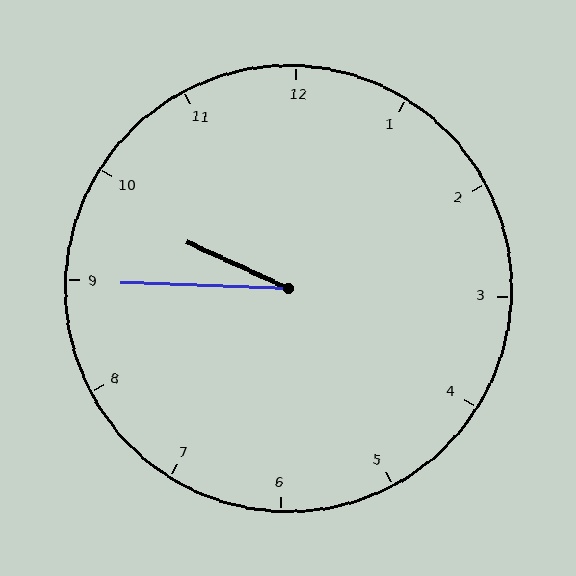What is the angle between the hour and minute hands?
Approximately 22 degrees.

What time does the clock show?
9:45.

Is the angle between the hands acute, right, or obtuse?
It is acute.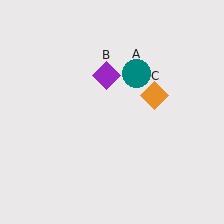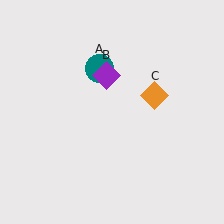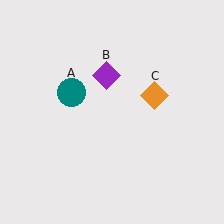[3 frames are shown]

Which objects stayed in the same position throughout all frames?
Purple diamond (object B) and orange diamond (object C) remained stationary.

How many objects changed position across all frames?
1 object changed position: teal circle (object A).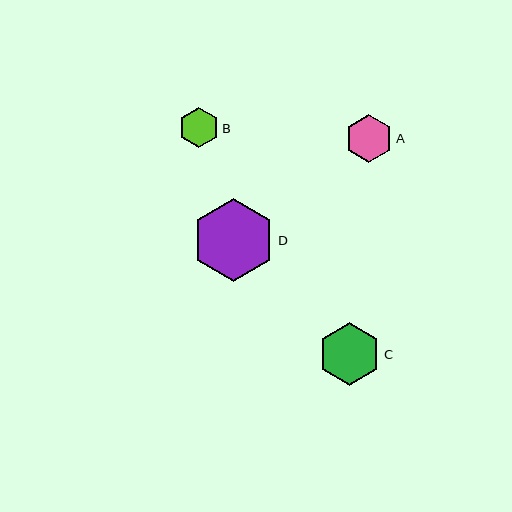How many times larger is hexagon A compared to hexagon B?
Hexagon A is approximately 1.2 times the size of hexagon B.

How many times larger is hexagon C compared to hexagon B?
Hexagon C is approximately 1.6 times the size of hexagon B.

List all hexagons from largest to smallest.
From largest to smallest: D, C, A, B.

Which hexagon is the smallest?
Hexagon B is the smallest with a size of approximately 40 pixels.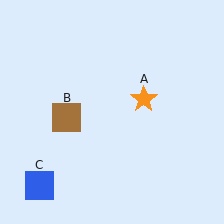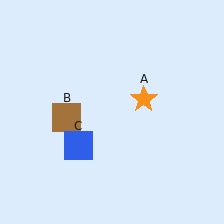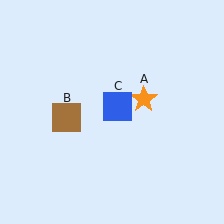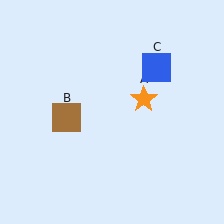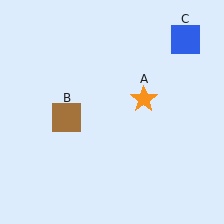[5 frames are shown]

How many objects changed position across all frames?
1 object changed position: blue square (object C).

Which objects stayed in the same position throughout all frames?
Orange star (object A) and brown square (object B) remained stationary.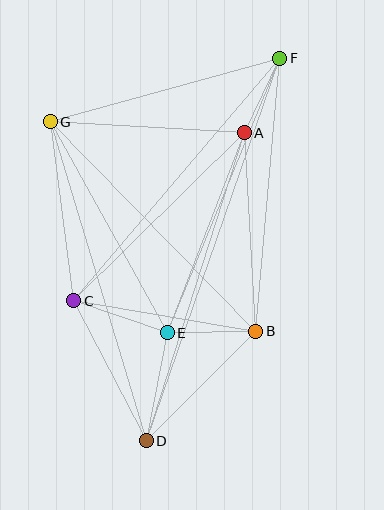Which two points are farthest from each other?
Points D and F are farthest from each other.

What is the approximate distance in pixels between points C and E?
The distance between C and E is approximately 99 pixels.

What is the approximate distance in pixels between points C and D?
The distance between C and D is approximately 157 pixels.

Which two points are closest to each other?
Points A and F are closest to each other.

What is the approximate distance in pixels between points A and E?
The distance between A and E is approximately 214 pixels.